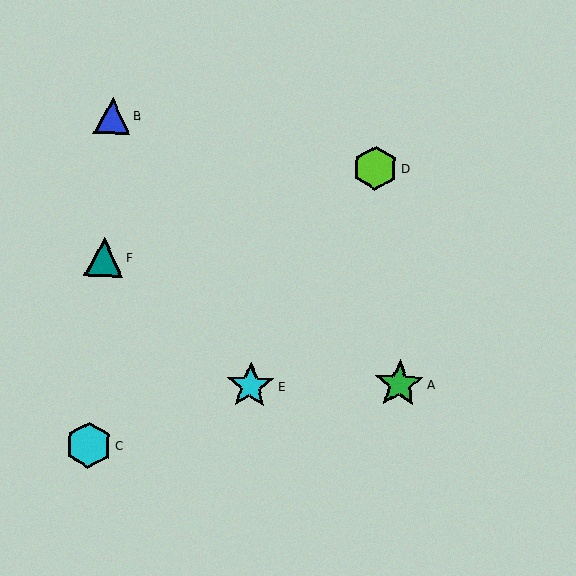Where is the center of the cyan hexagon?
The center of the cyan hexagon is at (89, 445).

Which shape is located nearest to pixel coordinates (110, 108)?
The blue triangle (labeled B) at (112, 116) is nearest to that location.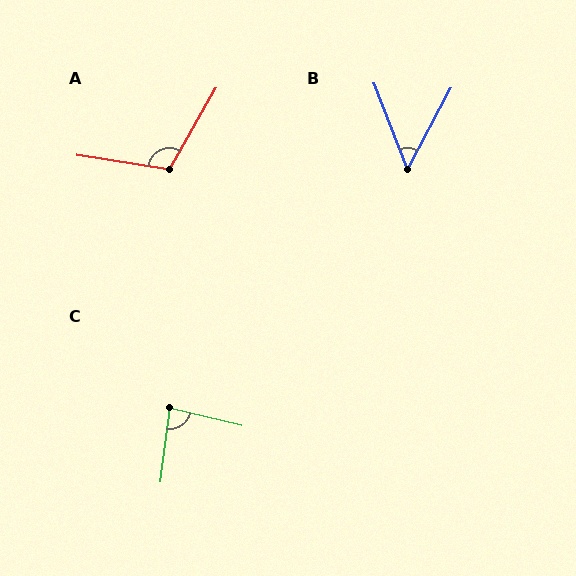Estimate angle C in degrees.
Approximately 84 degrees.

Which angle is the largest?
A, at approximately 111 degrees.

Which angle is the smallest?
B, at approximately 49 degrees.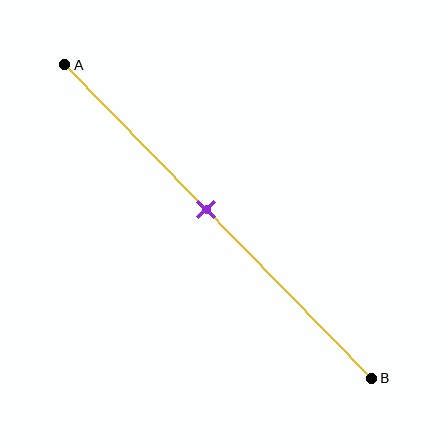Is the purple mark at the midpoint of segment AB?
No, the mark is at about 45% from A, not at the 50% midpoint.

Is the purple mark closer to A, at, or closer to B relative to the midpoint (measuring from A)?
The purple mark is closer to point A than the midpoint of segment AB.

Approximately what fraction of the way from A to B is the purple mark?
The purple mark is approximately 45% of the way from A to B.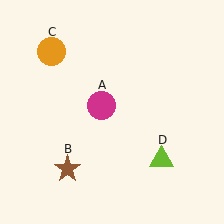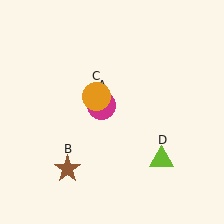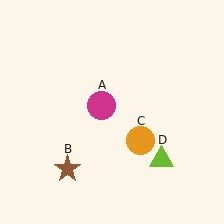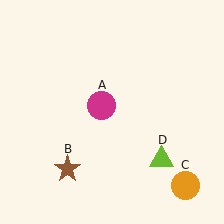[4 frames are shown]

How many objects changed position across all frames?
1 object changed position: orange circle (object C).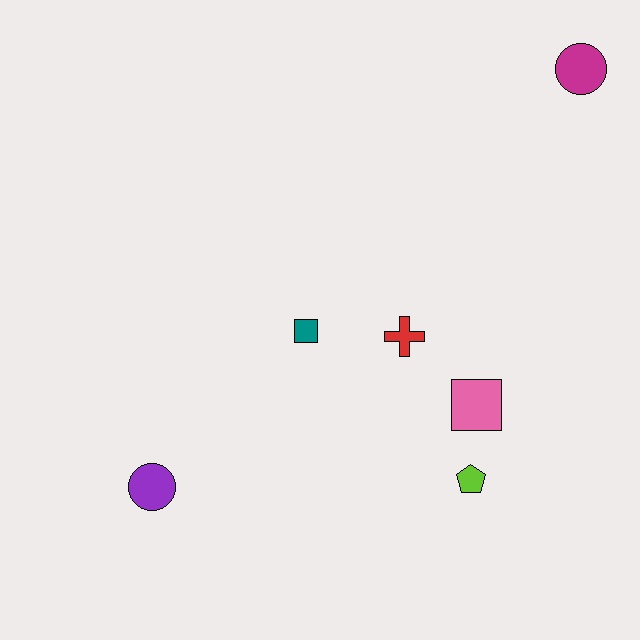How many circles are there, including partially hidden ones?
There are 2 circles.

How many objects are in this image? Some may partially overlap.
There are 6 objects.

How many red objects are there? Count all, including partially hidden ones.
There is 1 red object.